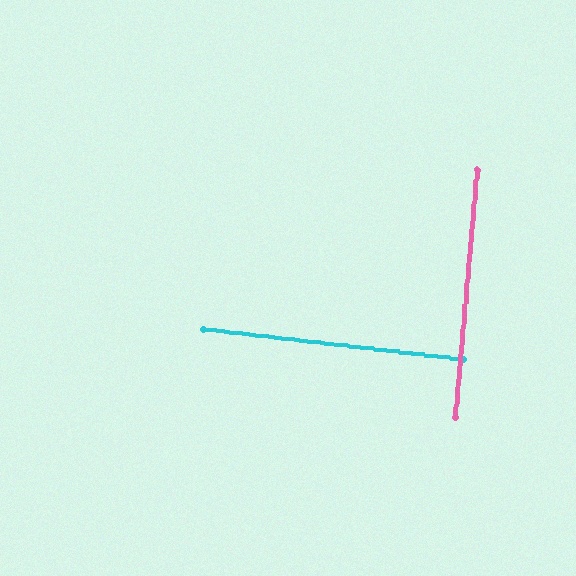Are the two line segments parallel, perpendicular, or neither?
Perpendicular — they meet at approximately 88°.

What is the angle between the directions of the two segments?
Approximately 88 degrees.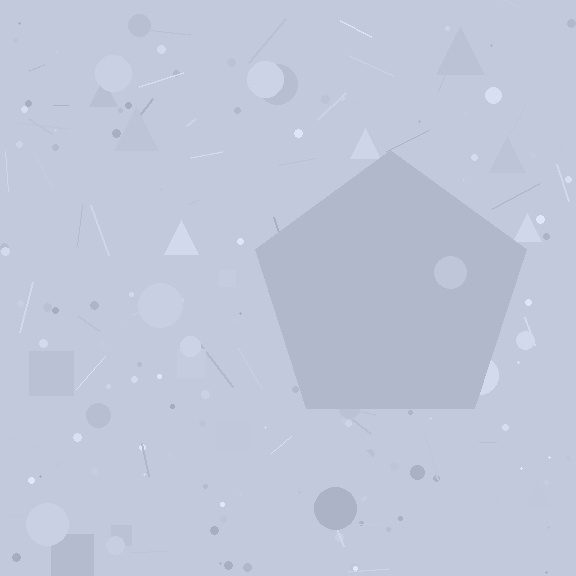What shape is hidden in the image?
A pentagon is hidden in the image.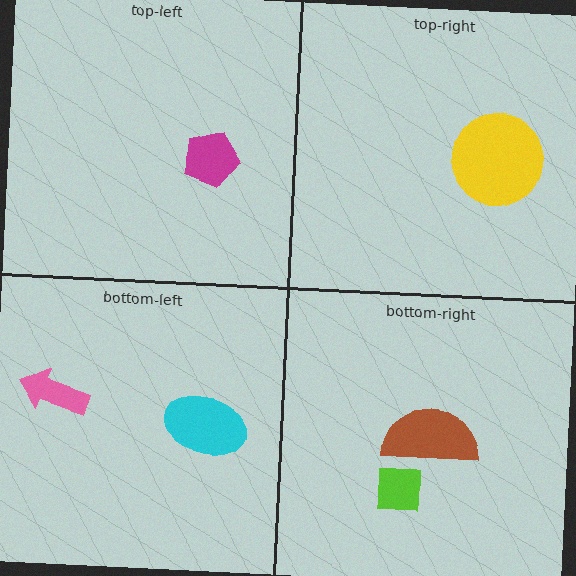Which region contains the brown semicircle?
The bottom-right region.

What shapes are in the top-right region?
The yellow circle.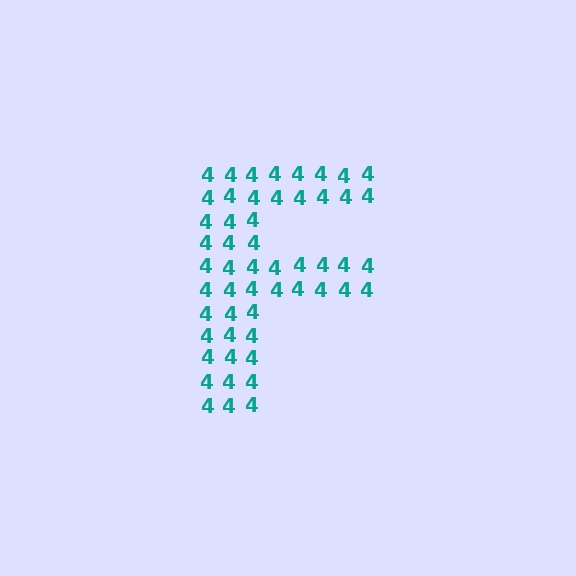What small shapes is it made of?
It is made of small digit 4's.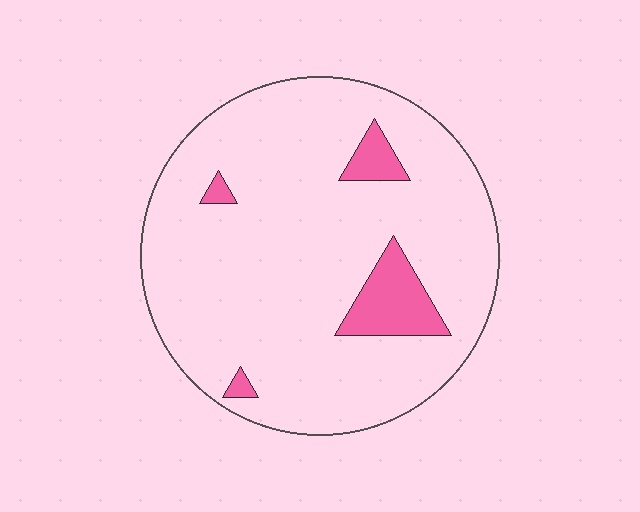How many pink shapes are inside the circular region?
4.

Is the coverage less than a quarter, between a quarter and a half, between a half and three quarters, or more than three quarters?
Less than a quarter.